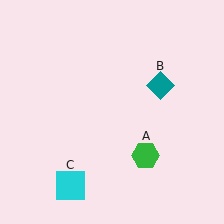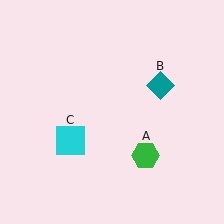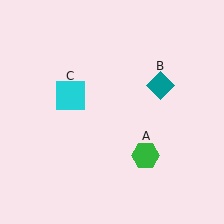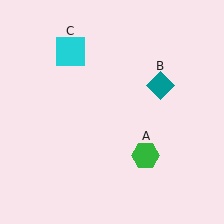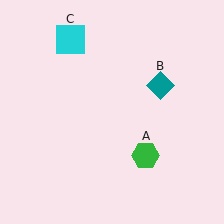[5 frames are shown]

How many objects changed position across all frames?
1 object changed position: cyan square (object C).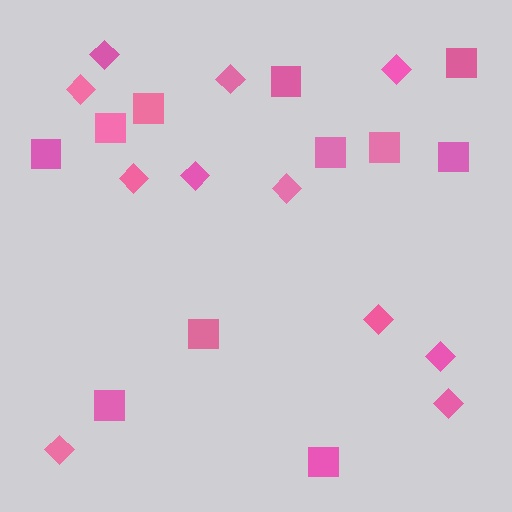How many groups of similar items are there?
There are 2 groups: one group of diamonds (11) and one group of squares (11).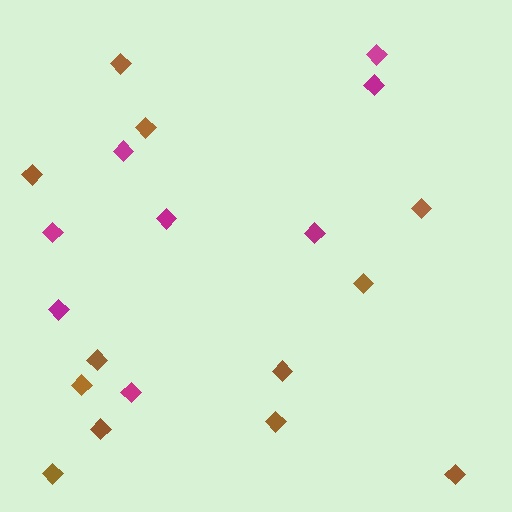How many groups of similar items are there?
There are 2 groups: one group of magenta diamonds (8) and one group of brown diamonds (12).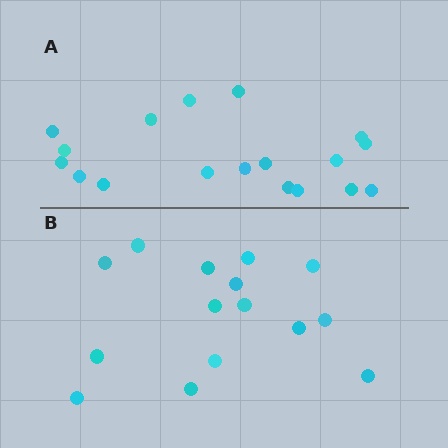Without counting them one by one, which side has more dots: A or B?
Region A (the top region) has more dots.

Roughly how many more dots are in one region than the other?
Region A has just a few more — roughly 2 or 3 more dots than region B.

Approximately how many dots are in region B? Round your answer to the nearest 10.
About 20 dots. (The exact count is 15, which rounds to 20.)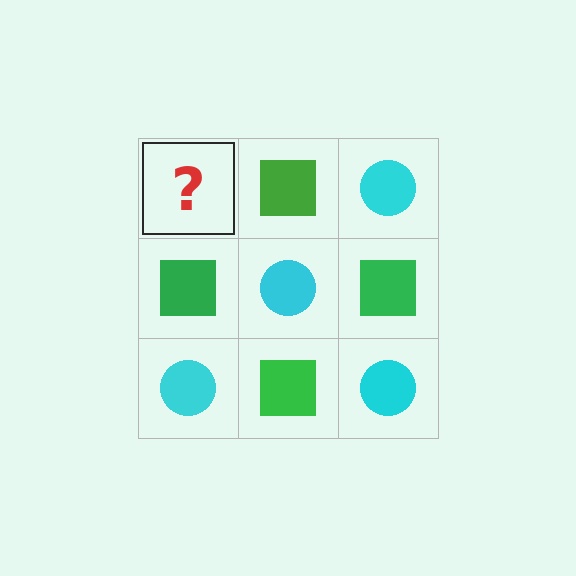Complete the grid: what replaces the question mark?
The question mark should be replaced with a cyan circle.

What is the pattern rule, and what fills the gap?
The rule is that it alternates cyan circle and green square in a checkerboard pattern. The gap should be filled with a cyan circle.